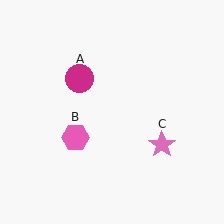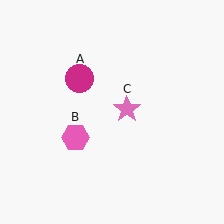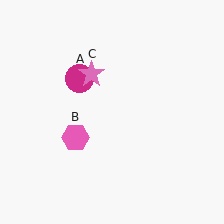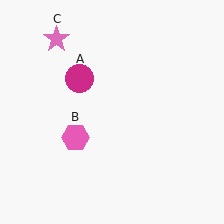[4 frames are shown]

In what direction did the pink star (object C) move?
The pink star (object C) moved up and to the left.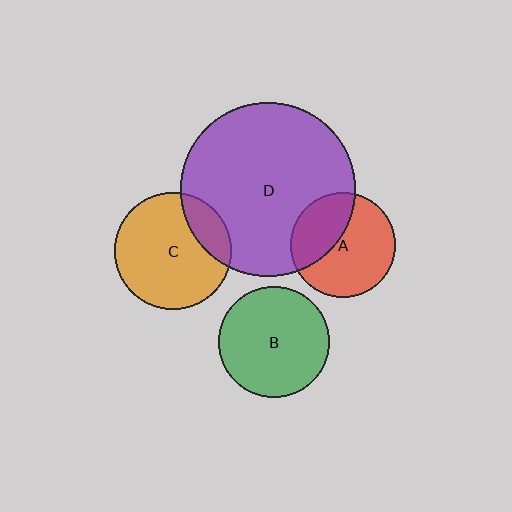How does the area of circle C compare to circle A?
Approximately 1.2 times.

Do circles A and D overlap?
Yes.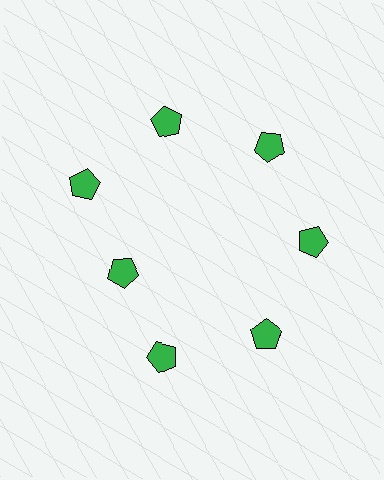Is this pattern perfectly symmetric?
No. The 7 green pentagons are arranged in a ring, but one element near the 8 o'clock position is pulled inward toward the center, breaking the 7-fold rotational symmetry.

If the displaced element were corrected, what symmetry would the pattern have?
It would have 7-fold rotational symmetry — the pattern would map onto itself every 51 degrees.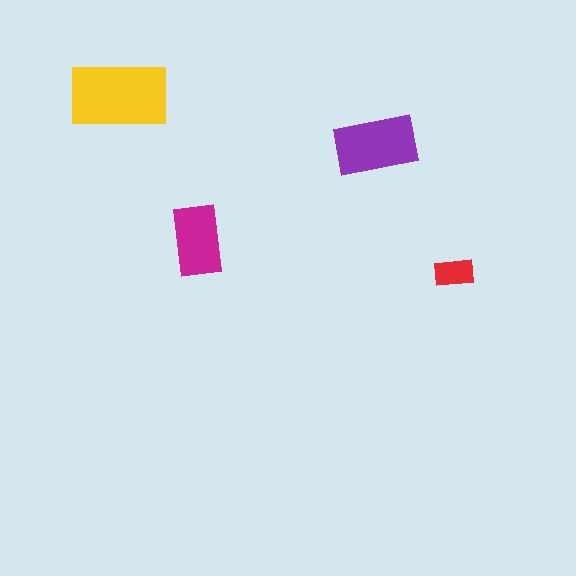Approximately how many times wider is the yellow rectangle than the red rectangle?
About 2.5 times wider.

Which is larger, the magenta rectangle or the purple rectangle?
The purple one.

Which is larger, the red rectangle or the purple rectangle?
The purple one.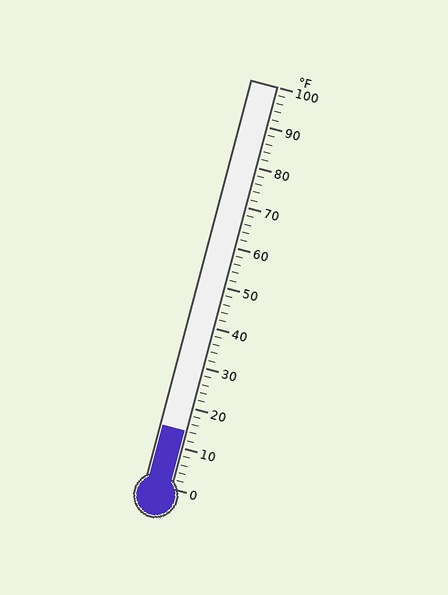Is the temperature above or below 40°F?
The temperature is below 40°F.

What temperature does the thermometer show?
The thermometer shows approximately 14°F.